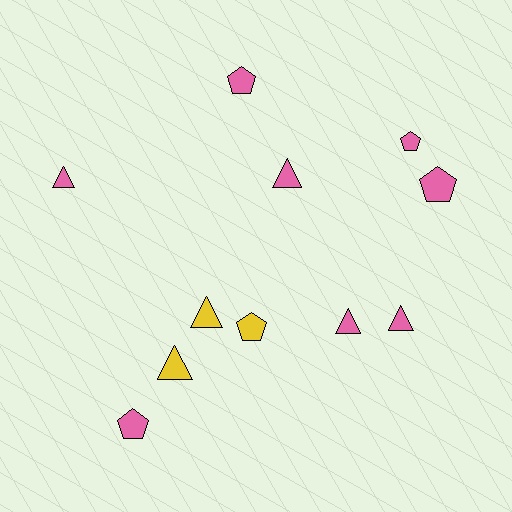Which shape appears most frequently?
Triangle, with 6 objects.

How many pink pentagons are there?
There are 4 pink pentagons.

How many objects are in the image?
There are 11 objects.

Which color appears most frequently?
Pink, with 8 objects.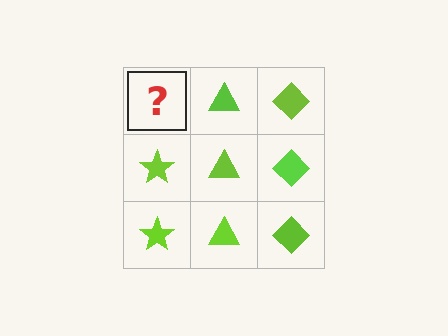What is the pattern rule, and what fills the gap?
The rule is that each column has a consistent shape. The gap should be filled with a lime star.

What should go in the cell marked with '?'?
The missing cell should contain a lime star.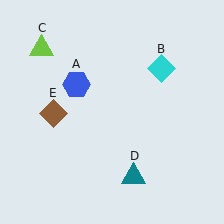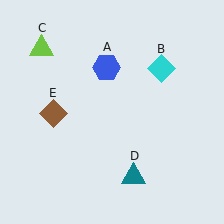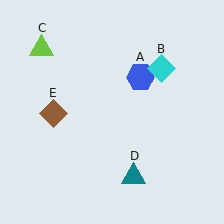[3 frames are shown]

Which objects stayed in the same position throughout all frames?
Cyan diamond (object B) and lime triangle (object C) and teal triangle (object D) and brown diamond (object E) remained stationary.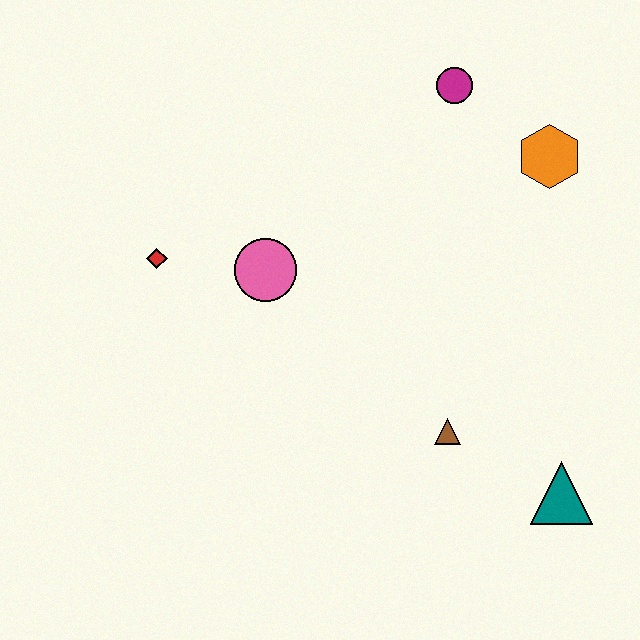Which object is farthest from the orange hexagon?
The red diamond is farthest from the orange hexagon.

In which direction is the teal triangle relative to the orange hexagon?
The teal triangle is below the orange hexagon.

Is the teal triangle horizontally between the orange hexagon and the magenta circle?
No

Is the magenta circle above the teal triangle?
Yes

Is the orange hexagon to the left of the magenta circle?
No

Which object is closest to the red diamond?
The pink circle is closest to the red diamond.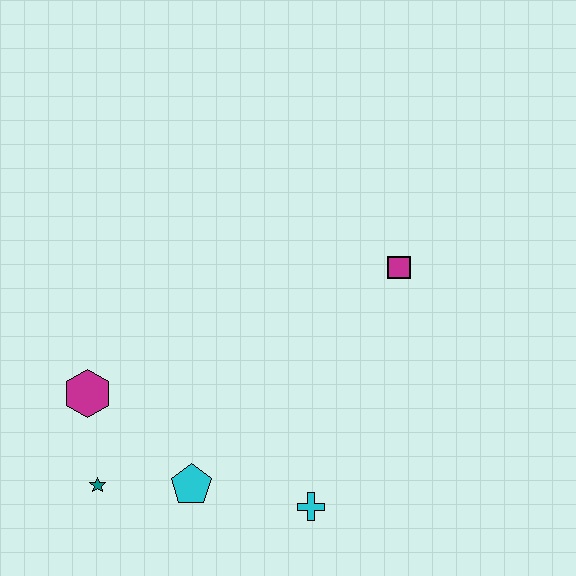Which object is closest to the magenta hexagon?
The teal star is closest to the magenta hexagon.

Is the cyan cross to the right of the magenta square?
No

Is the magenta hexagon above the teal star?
Yes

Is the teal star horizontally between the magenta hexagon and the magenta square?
Yes